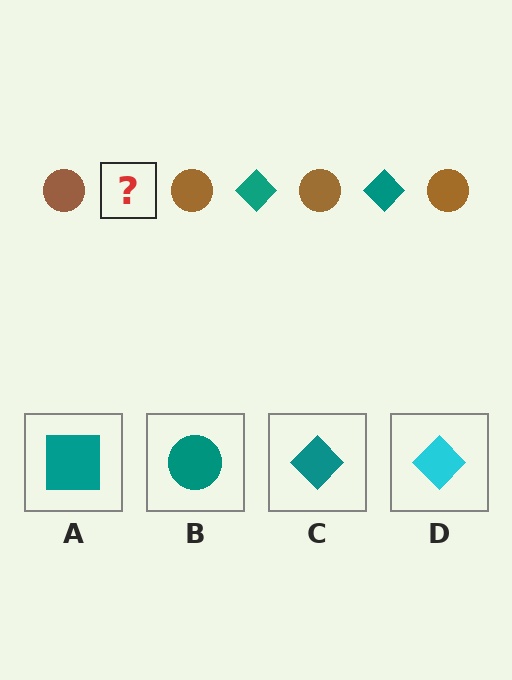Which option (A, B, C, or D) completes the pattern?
C.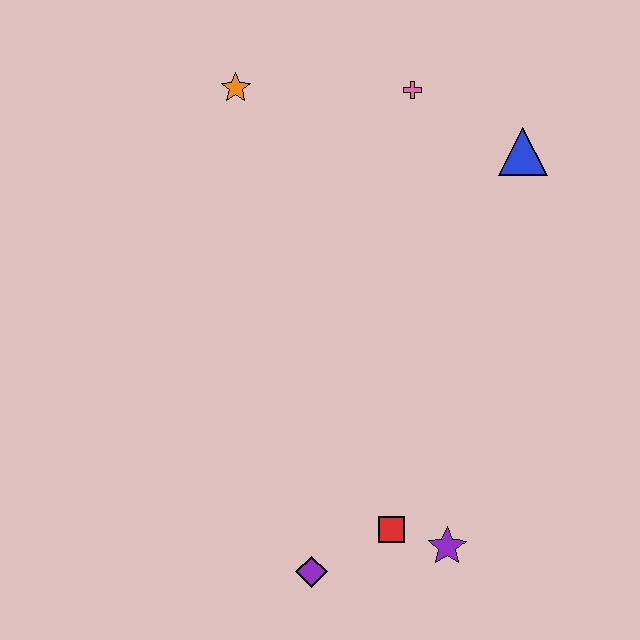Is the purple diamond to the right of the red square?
No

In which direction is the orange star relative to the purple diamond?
The orange star is above the purple diamond.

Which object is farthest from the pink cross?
The purple diamond is farthest from the pink cross.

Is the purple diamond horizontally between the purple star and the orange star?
Yes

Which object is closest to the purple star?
The red square is closest to the purple star.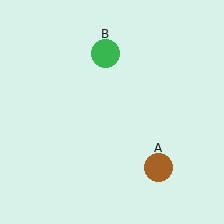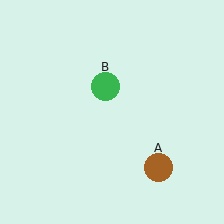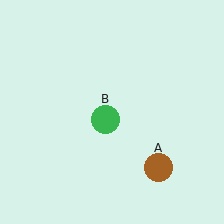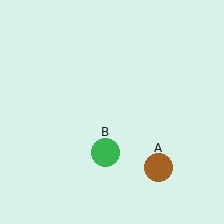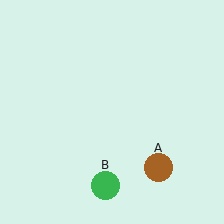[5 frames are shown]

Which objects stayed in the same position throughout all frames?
Brown circle (object A) remained stationary.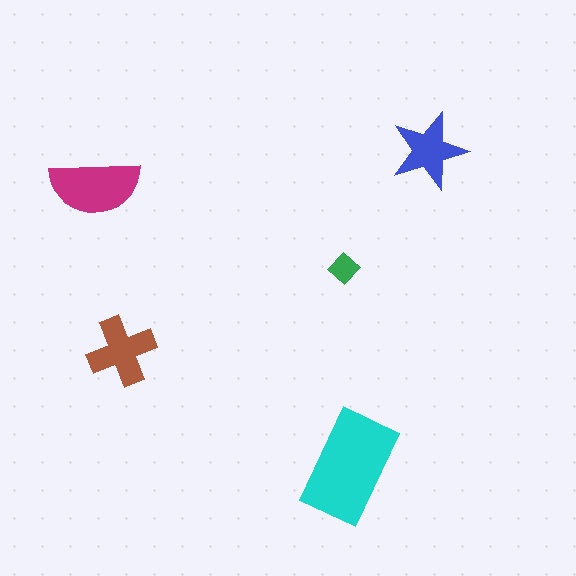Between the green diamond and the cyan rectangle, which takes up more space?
The cyan rectangle.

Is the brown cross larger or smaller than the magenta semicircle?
Smaller.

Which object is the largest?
The cyan rectangle.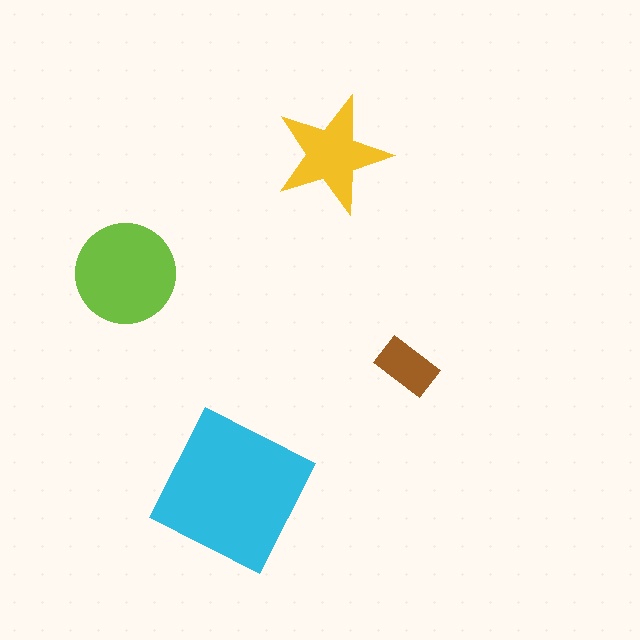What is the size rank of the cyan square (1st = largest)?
1st.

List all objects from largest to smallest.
The cyan square, the lime circle, the yellow star, the brown rectangle.